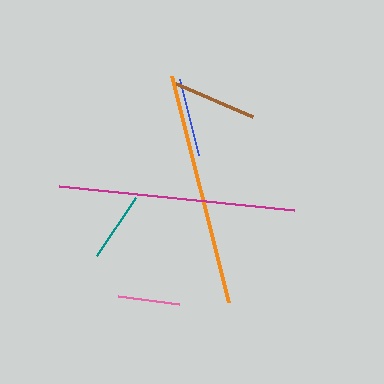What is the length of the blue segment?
The blue segment is approximately 78 pixels long.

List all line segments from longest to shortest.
From longest to shortest: magenta, orange, brown, blue, teal, pink.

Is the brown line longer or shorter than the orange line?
The orange line is longer than the brown line.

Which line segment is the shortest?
The pink line is the shortest at approximately 62 pixels.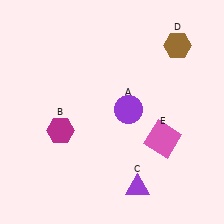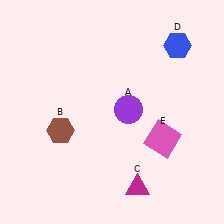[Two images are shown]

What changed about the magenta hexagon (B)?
In Image 1, B is magenta. In Image 2, it changed to brown.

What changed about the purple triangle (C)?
In Image 1, C is purple. In Image 2, it changed to magenta.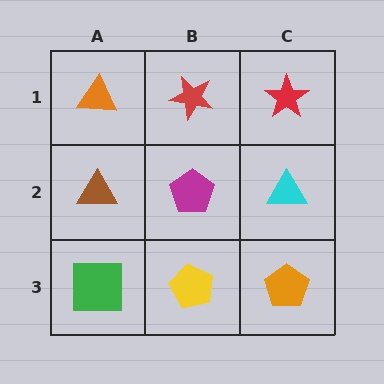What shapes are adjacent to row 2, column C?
A red star (row 1, column C), an orange pentagon (row 3, column C), a magenta pentagon (row 2, column B).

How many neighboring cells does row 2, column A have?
3.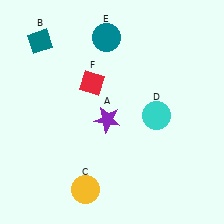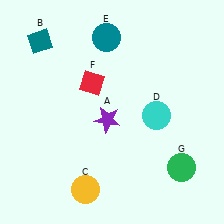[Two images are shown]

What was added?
A green circle (G) was added in Image 2.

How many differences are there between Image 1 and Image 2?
There is 1 difference between the two images.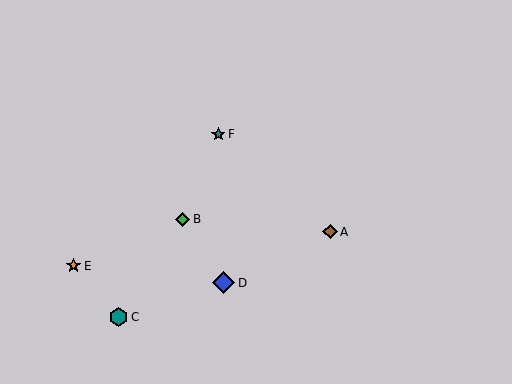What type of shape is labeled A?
Shape A is a brown diamond.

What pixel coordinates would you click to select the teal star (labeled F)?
Click at (218, 134) to select the teal star F.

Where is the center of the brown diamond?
The center of the brown diamond is at (330, 232).